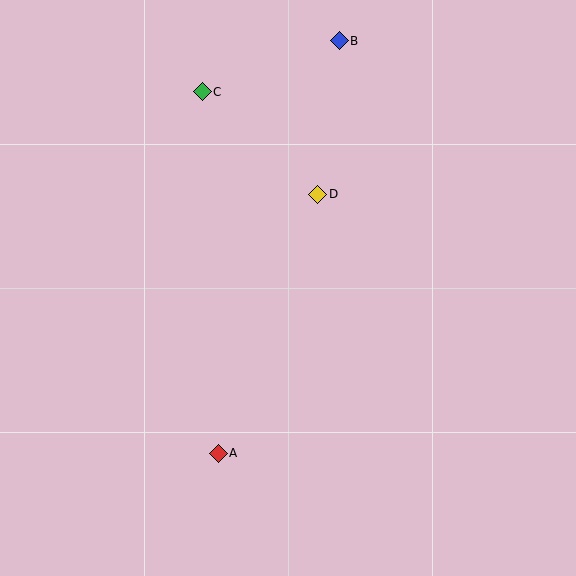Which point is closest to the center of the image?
Point D at (318, 194) is closest to the center.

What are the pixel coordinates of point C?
Point C is at (202, 92).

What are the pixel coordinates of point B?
Point B is at (339, 41).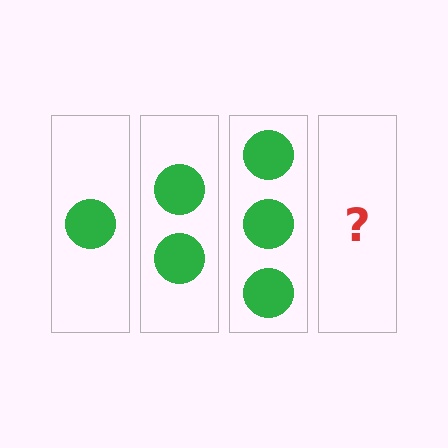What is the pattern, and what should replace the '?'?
The pattern is that each step adds one more circle. The '?' should be 4 circles.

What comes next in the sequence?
The next element should be 4 circles.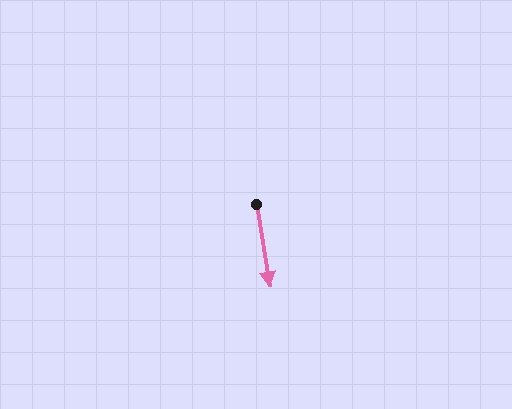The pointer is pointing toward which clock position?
Roughly 6 o'clock.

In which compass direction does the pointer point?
South.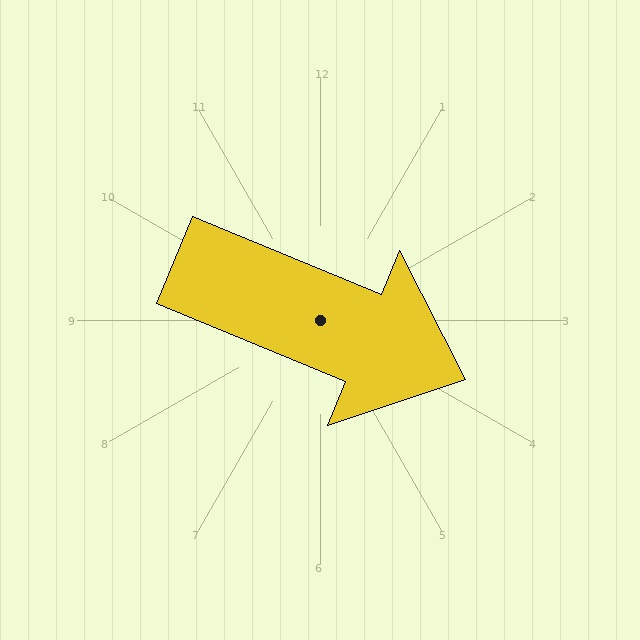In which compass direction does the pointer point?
East.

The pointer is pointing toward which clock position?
Roughly 4 o'clock.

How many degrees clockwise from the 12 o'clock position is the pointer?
Approximately 112 degrees.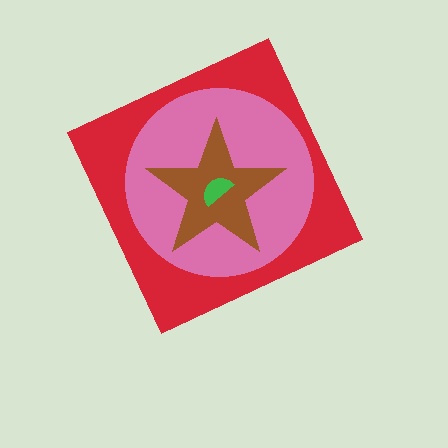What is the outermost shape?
The red diamond.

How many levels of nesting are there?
4.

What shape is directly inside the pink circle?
The brown star.